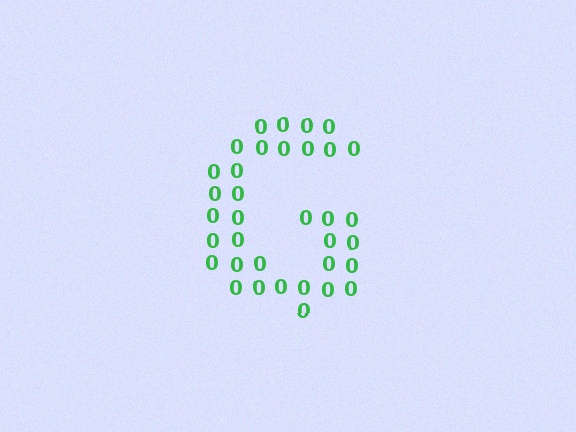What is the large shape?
The large shape is the letter G.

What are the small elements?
The small elements are digit 0's.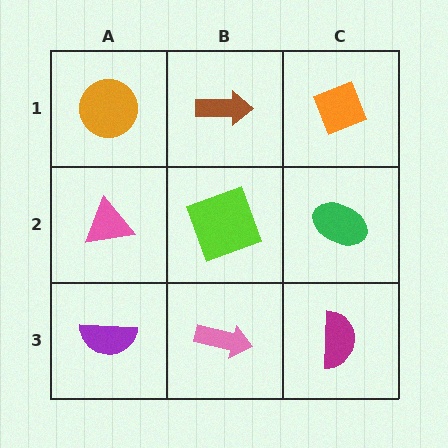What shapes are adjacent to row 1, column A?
A pink triangle (row 2, column A), a brown arrow (row 1, column B).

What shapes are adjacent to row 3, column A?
A pink triangle (row 2, column A), a pink arrow (row 3, column B).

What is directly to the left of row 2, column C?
A lime square.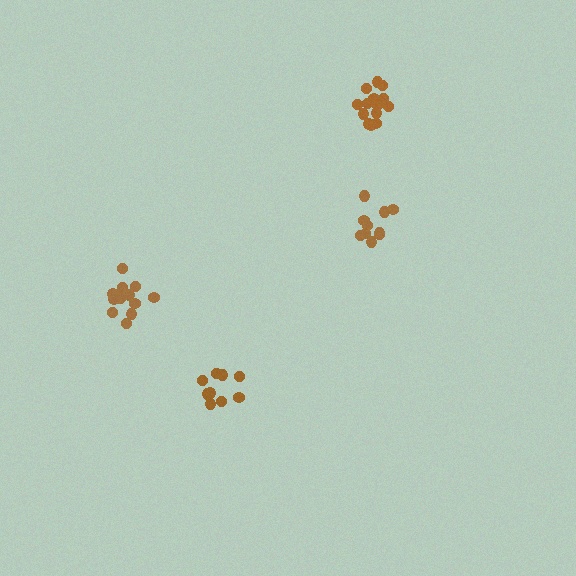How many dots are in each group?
Group 1: 9 dots, Group 2: 15 dots, Group 3: 10 dots, Group 4: 13 dots (47 total).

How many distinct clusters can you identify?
There are 4 distinct clusters.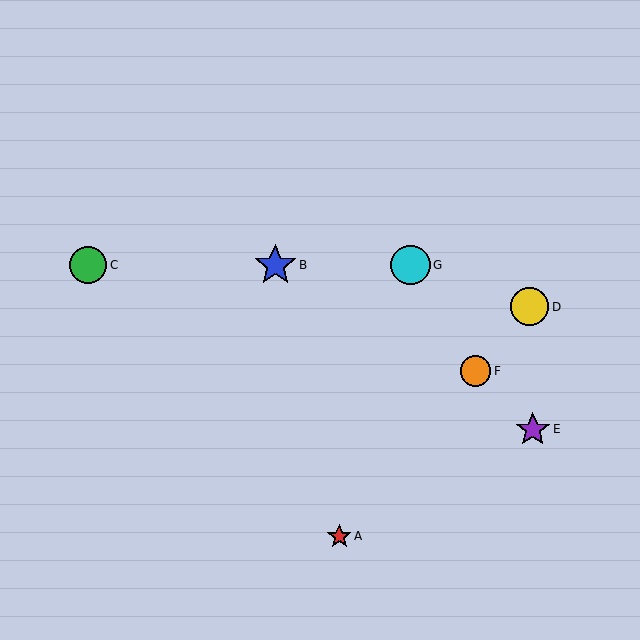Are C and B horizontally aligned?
Yes, both are at y≈265.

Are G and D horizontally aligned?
No, G is at y≈265 and D is at y≈307.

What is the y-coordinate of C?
Object C is at y≈265.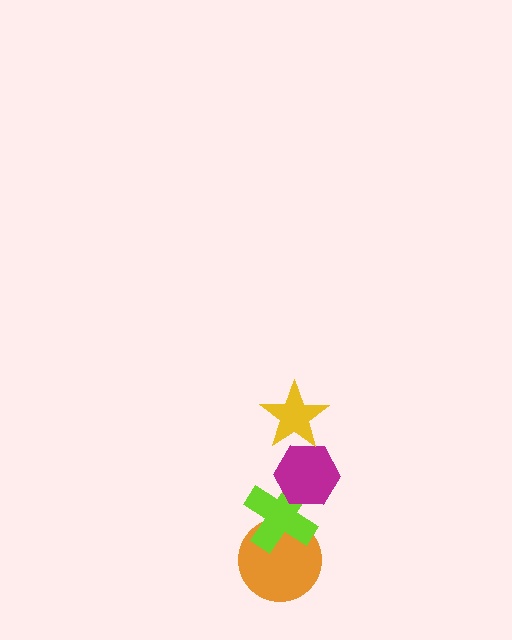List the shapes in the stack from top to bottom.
From top to bottom: the yellow star, the magenta hexagon, the lime cross, the orange circle.